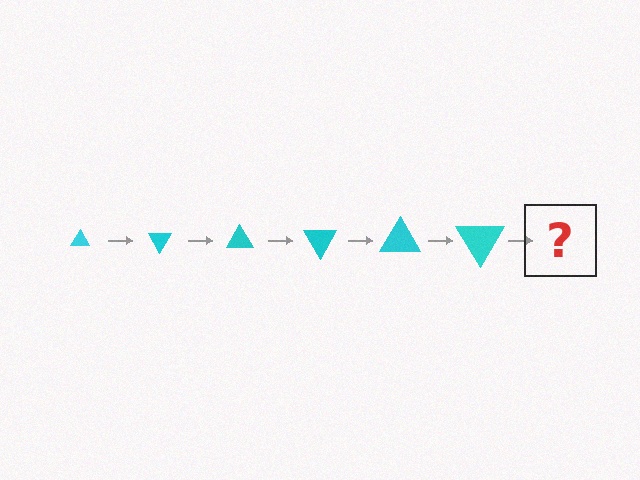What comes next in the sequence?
The next element should be a triangle, larger than the previous one and rotated 360 degrees from the start.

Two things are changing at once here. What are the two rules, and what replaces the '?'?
The two rules are that the triangle grows larger each step and it rotates 60 degrees each step. The '?' should be a triangle, larger than the previous one and rotated 360 degrees from the start.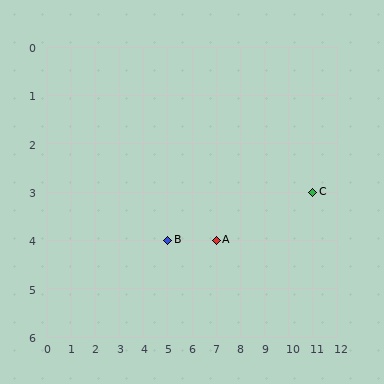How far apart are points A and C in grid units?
Points A and C are 4 columns and 1 row apart (about 4.1 grid units diagonally).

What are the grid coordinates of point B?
Point B is at grid coordinates (5, 4).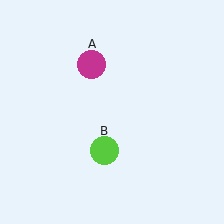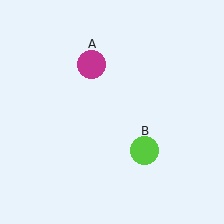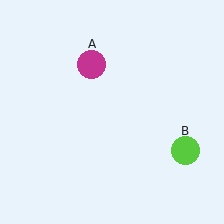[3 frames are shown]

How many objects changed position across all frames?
1 object changed position: lime circle (object B).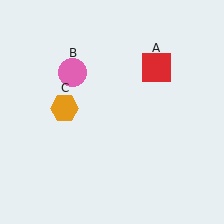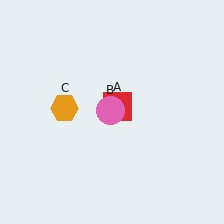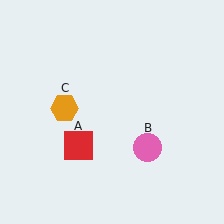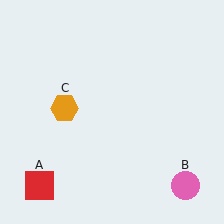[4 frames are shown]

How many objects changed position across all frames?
2 objects changed position: red square (object A), pink circle (object B).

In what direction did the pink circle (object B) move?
The pink circle (object B) moved down and to the right.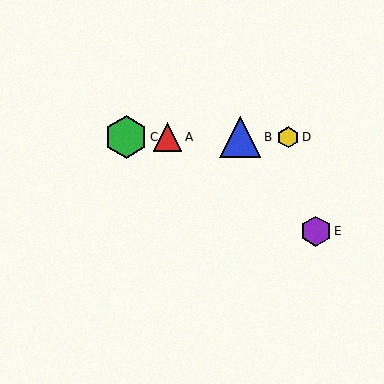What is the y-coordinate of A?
Object A is at y≈137.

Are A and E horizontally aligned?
No, A is at y≈137 and E is at y≈231.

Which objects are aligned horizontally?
Objects A, B, C, D are aligned horizontally.